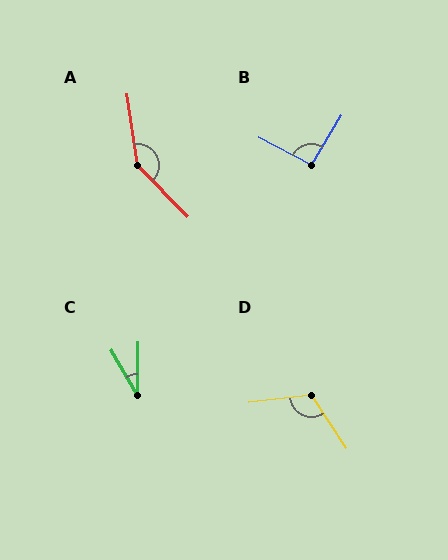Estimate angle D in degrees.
Approximately 117 degrees.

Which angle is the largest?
A, at approximately 145 degrees.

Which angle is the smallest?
C, at approximately 31 degrees.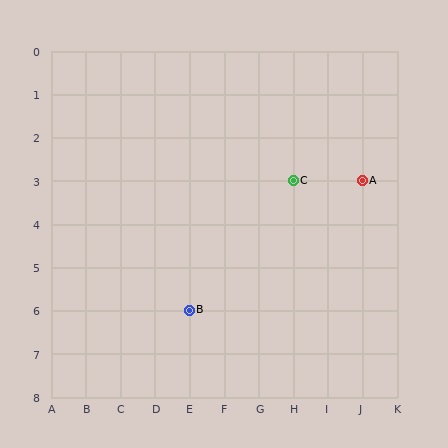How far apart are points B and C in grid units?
Points B and C are 3 columns and 3 rows apart (about 4.2 grid units diagonally).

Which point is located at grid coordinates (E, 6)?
Point B is at (E, 6).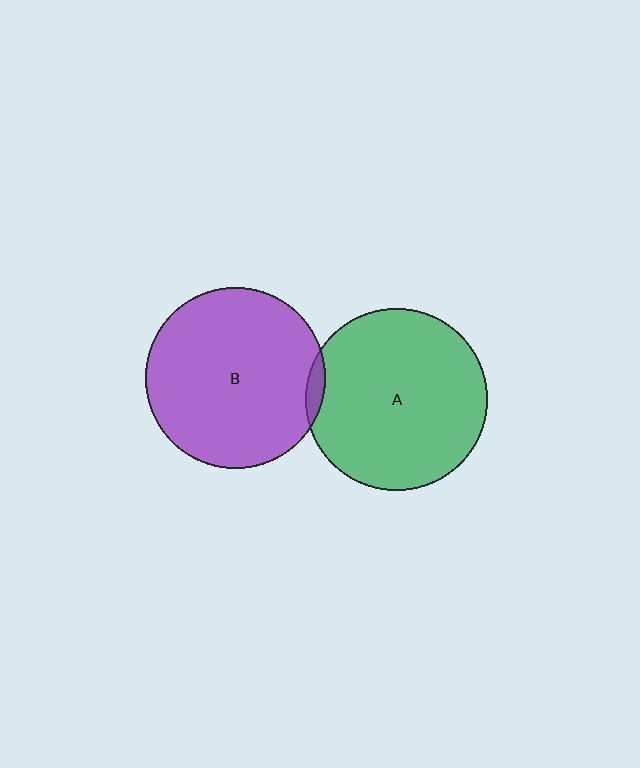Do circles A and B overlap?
Yes.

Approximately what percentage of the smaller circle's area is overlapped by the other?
Approximately 5%.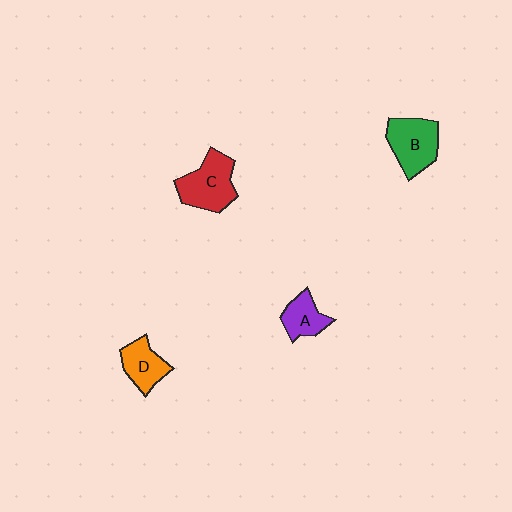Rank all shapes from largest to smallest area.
From largest to smallest: C (red), B (green), D (orange), A (purple).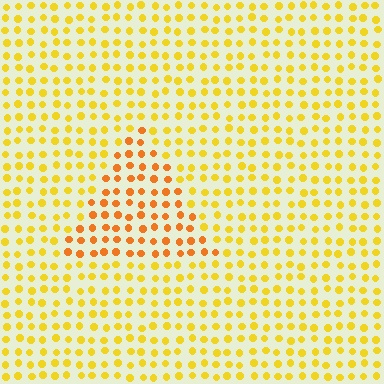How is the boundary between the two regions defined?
The boundary is defined purely by a slight shift in hue (about 27 degrees). Spacing, size, and orientation are identical on both sides.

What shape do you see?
I see a triangle.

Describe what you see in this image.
The image is filled with small yellow elements in a uniform arrangement. A triangle-shaped region is visible where the elements are tinted to a slightly different hue, forming a subtle color boundary.